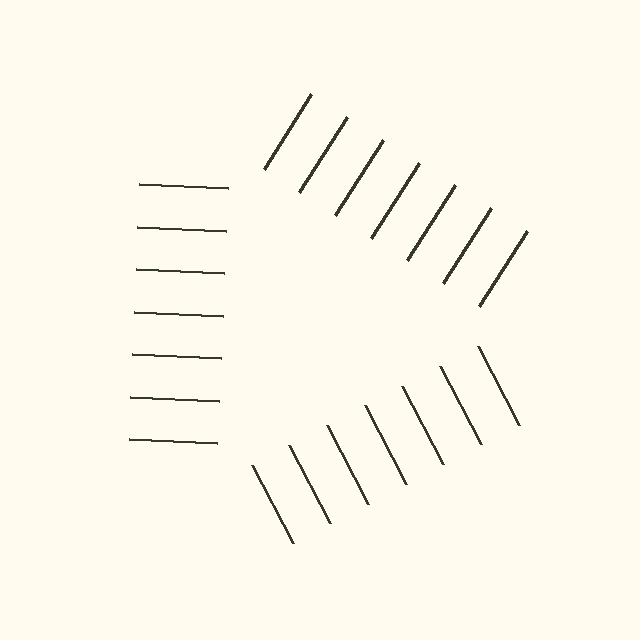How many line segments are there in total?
21 — 7 along each of the 3 edges.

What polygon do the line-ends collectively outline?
An illusory triangle — the line segments terminate on its edges but no continuous stroke is drawn.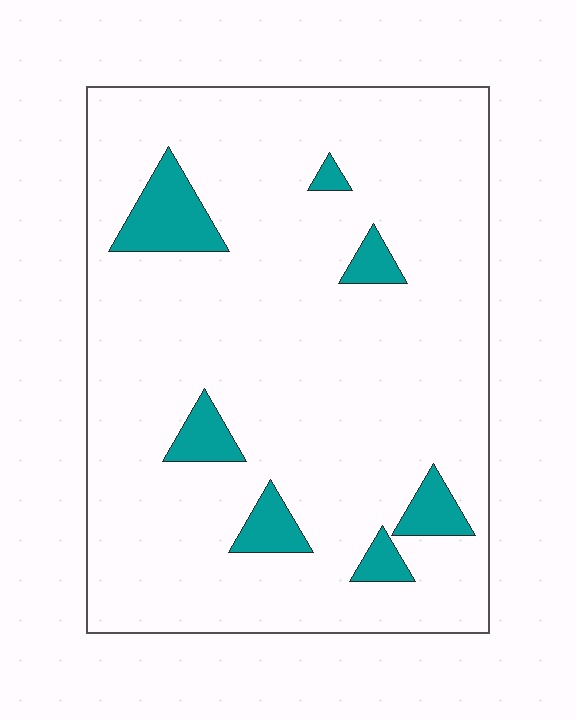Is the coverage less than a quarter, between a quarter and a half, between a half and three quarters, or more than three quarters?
Less than a quarter.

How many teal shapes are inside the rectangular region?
7.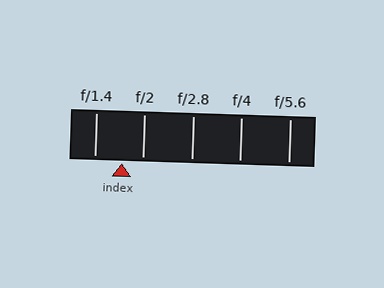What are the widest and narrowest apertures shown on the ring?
The widest aperture shown is f/1.4 and the narrowest is f/5.6.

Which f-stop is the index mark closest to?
The index mark is closest to f/2.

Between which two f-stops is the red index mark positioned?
The index mark is between f/1.4 and f/2.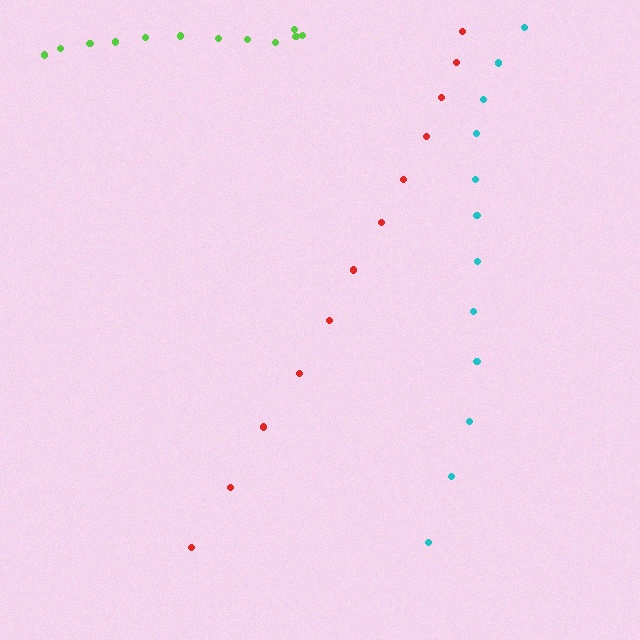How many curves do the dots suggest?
There are 3 distinct paths.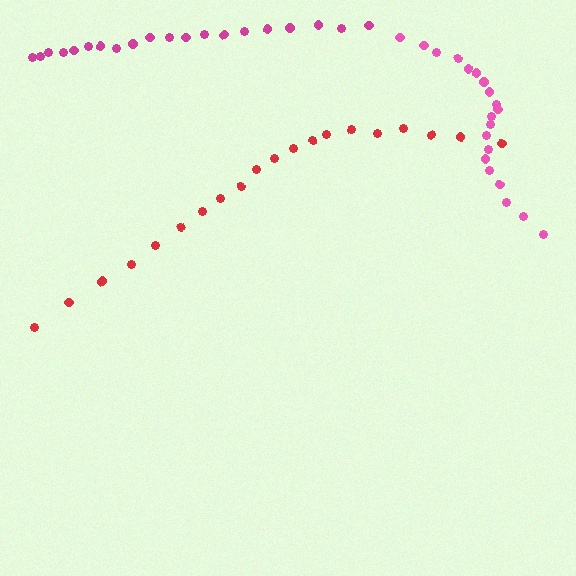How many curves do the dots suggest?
There are 3 distinct paths.